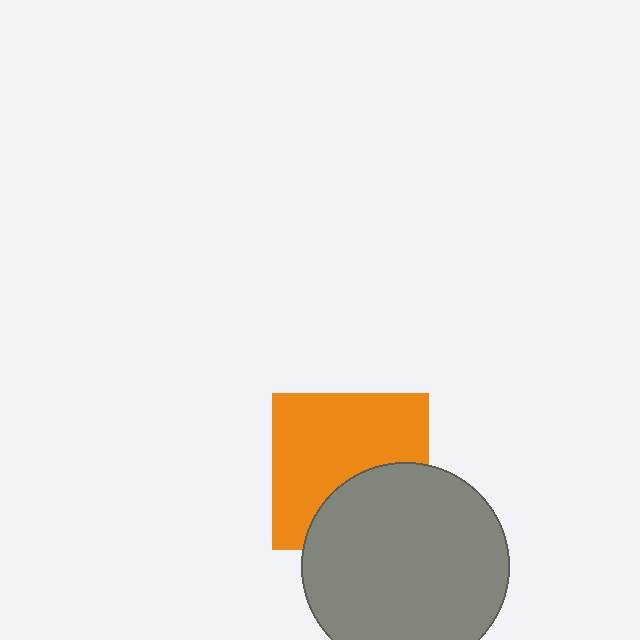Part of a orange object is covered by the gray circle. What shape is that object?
It is a square.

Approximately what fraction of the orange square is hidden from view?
Roughly 36% of the orange square is hidden behind the gray circle.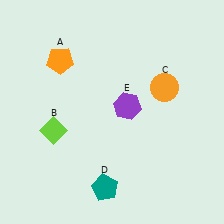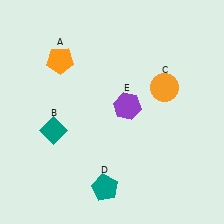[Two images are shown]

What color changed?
The diamond (B) changed from lime in Image 1 to teal in Image 2.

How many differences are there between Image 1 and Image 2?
There is 1 difference between the two images.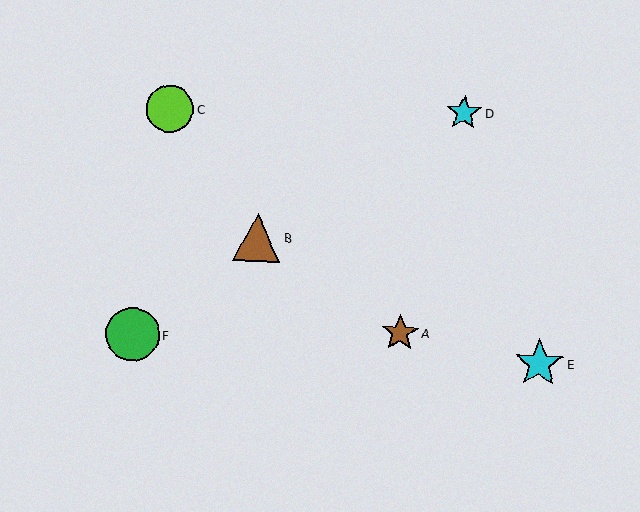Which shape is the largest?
The green circle (labeled F) is the largest.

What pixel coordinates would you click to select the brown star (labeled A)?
Click at (400, 333) to select the brown star A.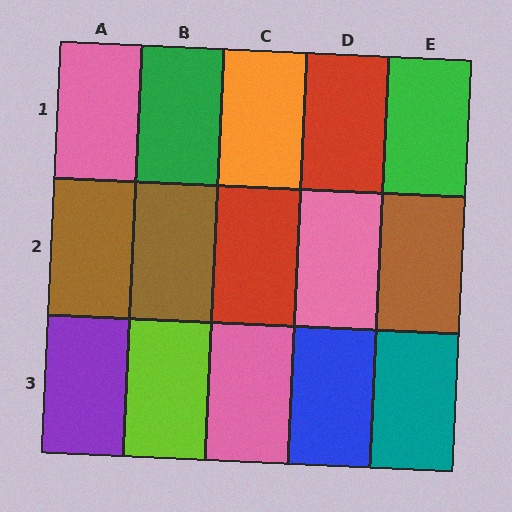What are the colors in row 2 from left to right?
Brown, brown, red, pink, brown.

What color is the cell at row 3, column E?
Teal.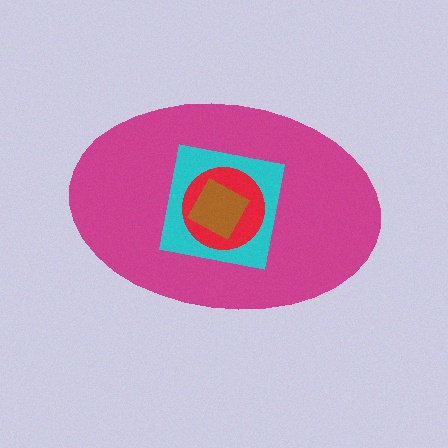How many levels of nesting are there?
4.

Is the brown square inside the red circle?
Yes.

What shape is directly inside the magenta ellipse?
The cyan square.